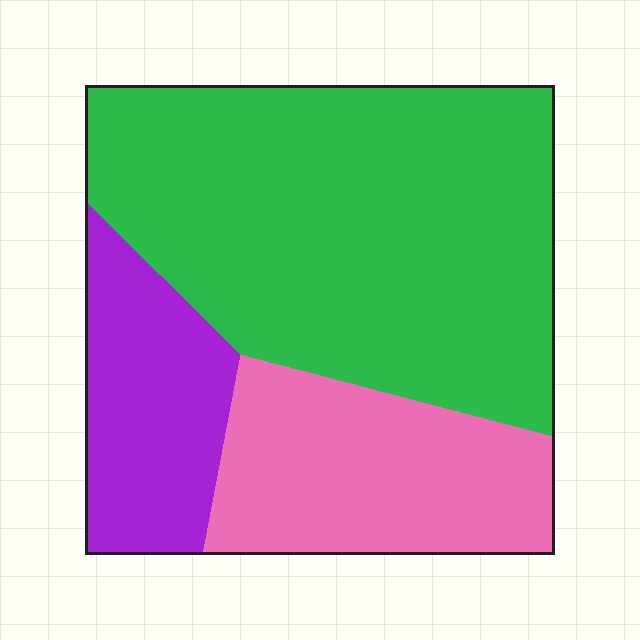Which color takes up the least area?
Purple, at roughly 20%.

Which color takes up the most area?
Green, at roughly 60%.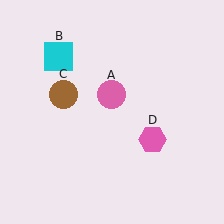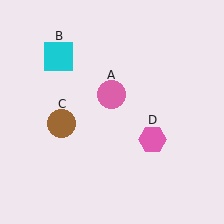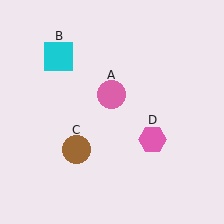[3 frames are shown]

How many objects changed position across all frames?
1 object changed position: brown circle (object C).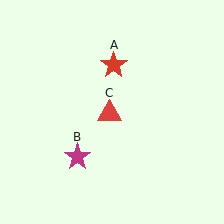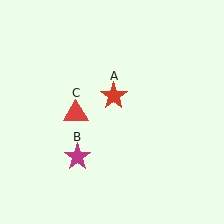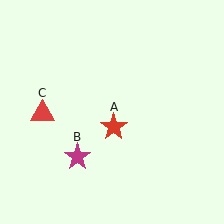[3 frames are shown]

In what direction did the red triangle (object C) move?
The red triangle (object C) moved left.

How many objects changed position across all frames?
2 objects changed position: red star (object A), red triangle (object C).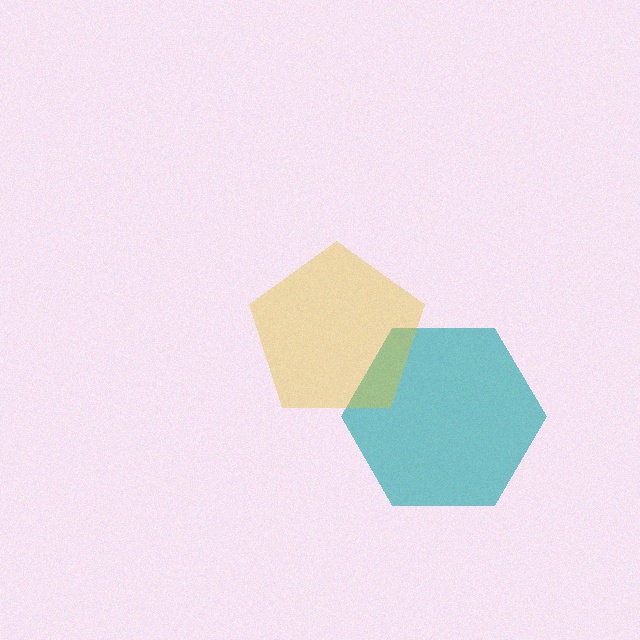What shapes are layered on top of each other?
The layered shapes are: a teal hexagon, a yellow pentagon.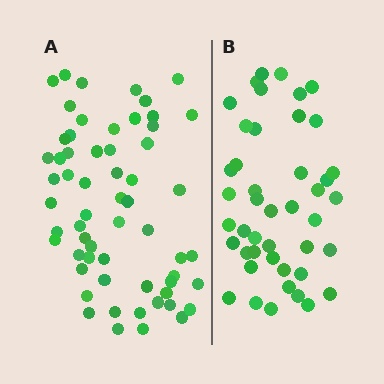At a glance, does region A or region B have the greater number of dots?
Region A (the left region) has more dots.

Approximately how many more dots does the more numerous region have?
Region A has approximately 15 more dots than region B.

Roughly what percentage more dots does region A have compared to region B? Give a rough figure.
About 35% more.